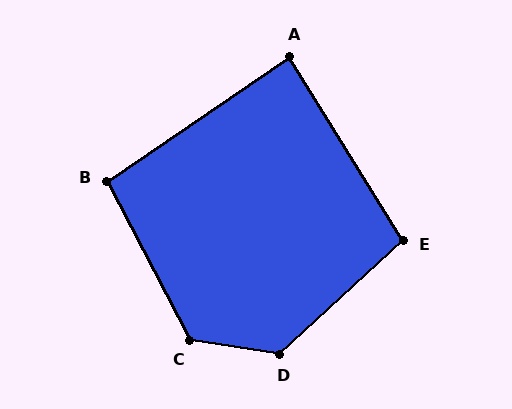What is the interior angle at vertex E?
Approximately 101 degrees (obtuse).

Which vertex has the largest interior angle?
D, at approximately 129 degrees.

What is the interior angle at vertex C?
Approximately 126 degrees (obtuse).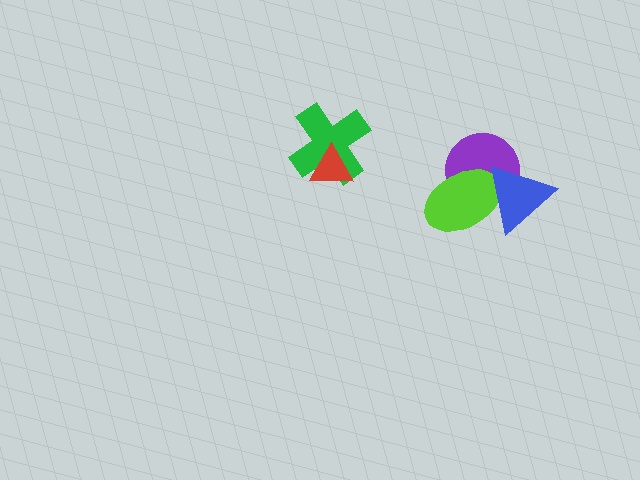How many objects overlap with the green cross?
1 object overlaps with the green cross.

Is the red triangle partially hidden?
No, no other shape covers it.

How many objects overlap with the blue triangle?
2 objects overlap with the blue triangle.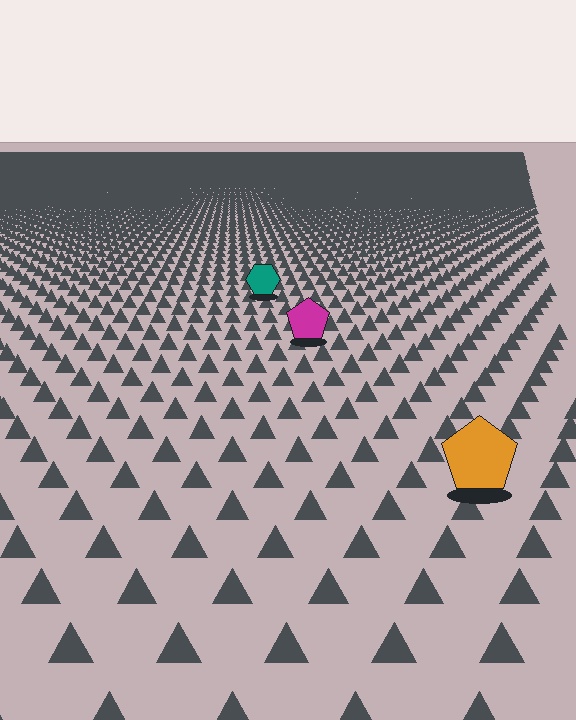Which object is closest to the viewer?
The orange pentagon is closest. The texture marks near it are larger and more spread out.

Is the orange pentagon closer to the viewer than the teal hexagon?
Yes. The orange pentagon is closer — you can tell from the texture gradient: the ground texture is coarser near it.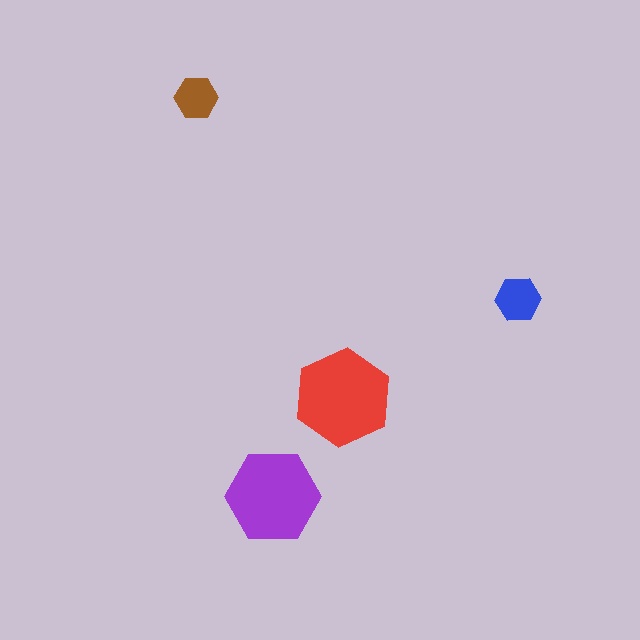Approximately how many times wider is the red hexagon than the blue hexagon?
About 2 times wider.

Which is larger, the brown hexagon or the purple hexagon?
The purple one.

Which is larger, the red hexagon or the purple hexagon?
The red one.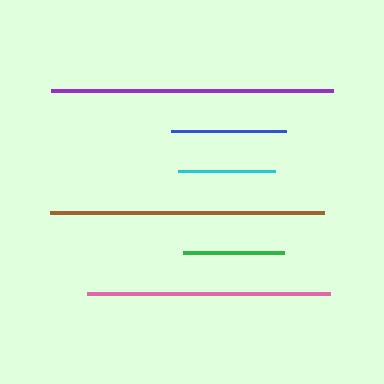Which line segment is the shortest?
The cyan line is the shortest at approximately 98 pixels.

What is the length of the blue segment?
The blue segment is approximately 115 pixels long.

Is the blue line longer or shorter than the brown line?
The brown line is longer than the blue line.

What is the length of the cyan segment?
The cyan segment is approximately 98 pixels long.